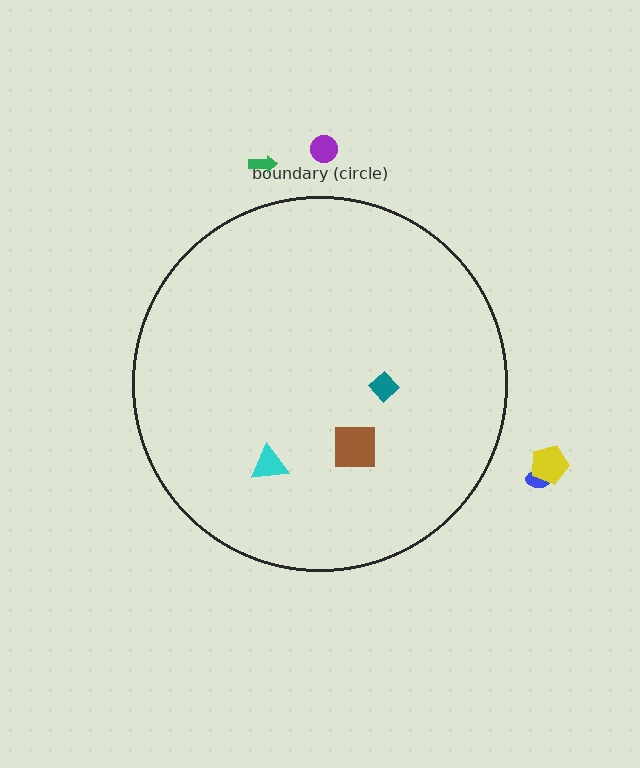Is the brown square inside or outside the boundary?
Inside.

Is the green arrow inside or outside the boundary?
Outside.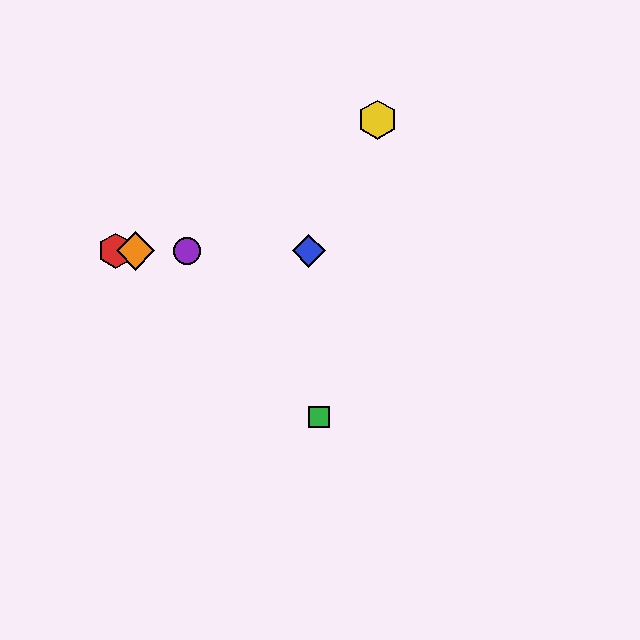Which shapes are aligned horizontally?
The red hexagon, the blue diamond, the purple circle, the orange diamond are aligned horizontally.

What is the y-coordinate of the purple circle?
The purple circle is at y≈251.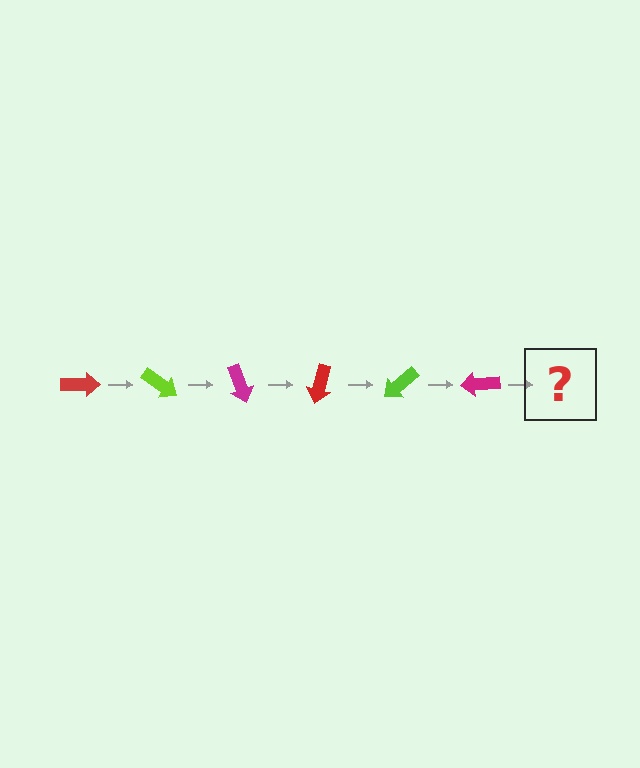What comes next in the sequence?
The next element should be a red arrow, rotated 210 degrees from the start.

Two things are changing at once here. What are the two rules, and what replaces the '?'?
The two rules are that it rotates 35 degrees each step and the color cycles through red, lime, and magenta. The '?' should be a red arrow, rotated 210 degrees from the start.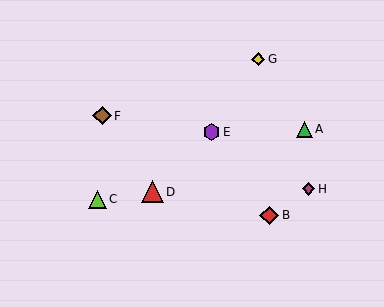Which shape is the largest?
The red triangle (labeled D) is the largest.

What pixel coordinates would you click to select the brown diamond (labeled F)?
Click at (102, 116) to select the brown diamond F.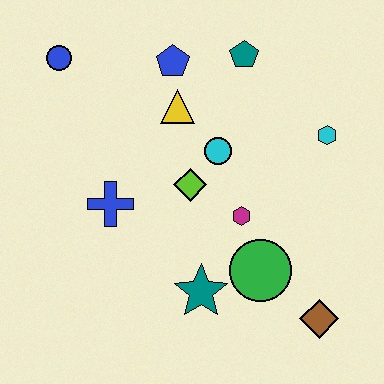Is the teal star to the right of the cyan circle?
No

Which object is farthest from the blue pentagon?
The brown diamond is farthest from the blue pentagon.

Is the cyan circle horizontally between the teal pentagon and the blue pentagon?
Yes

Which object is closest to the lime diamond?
The cyan circle is closest to the lime diamond.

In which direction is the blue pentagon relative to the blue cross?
The blue pentagon is above the blue cross.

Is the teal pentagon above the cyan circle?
Yes